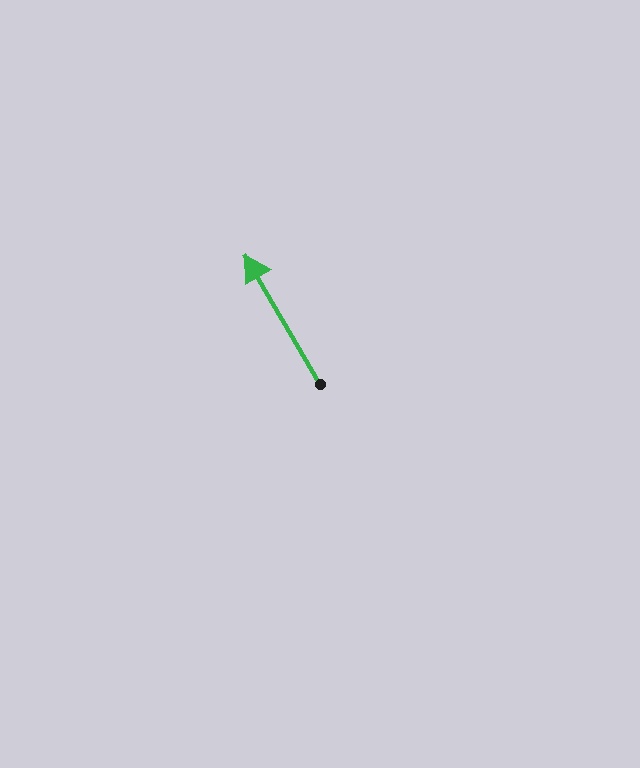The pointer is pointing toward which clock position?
Roughly 11 o'clock.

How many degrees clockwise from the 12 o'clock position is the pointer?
Approximately 330 degrees.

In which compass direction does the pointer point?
Northwest.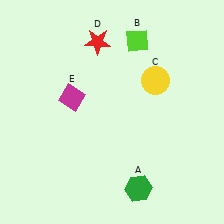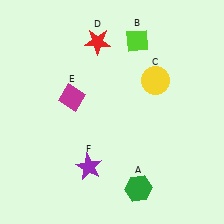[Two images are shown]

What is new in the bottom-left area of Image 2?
A purple star (F) was added in the bottom-left area of Image 2.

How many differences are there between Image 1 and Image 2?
There is 1 difference between the two images.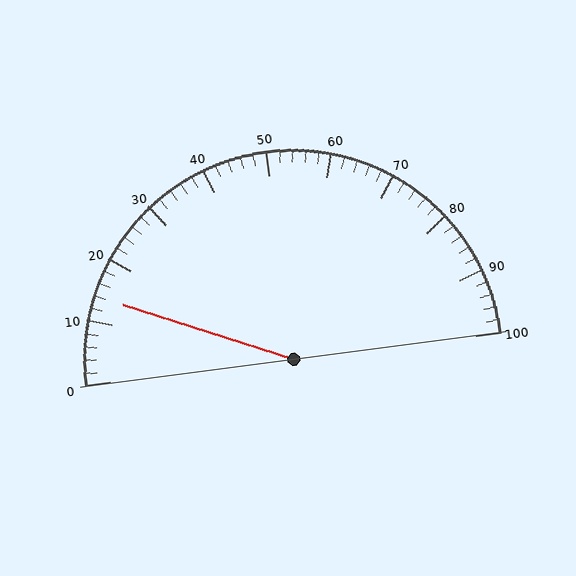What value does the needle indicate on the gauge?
The needle indicates approximately 14.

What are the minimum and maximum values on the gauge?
The gauge ranges from 0 to 100.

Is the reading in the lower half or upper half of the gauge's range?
The reading is in the lower half of the range (0 to 100).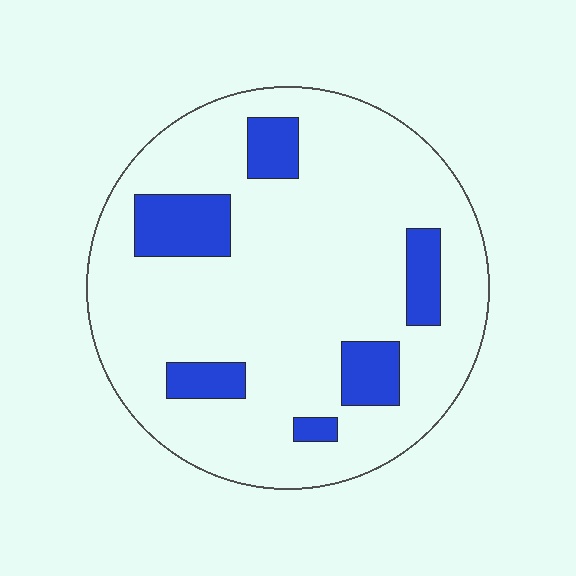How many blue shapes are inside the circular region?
6.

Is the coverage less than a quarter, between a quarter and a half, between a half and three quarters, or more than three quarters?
Less than a quarter.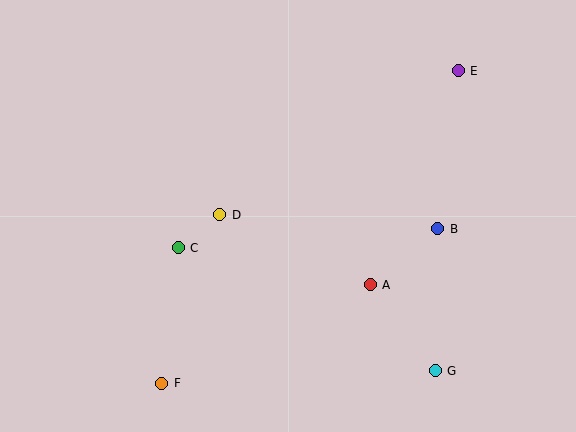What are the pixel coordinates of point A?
Point A is at (370, 285).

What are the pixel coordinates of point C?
Point C is at (178, 248).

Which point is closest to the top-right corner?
Point E is closest to the top-right corner.